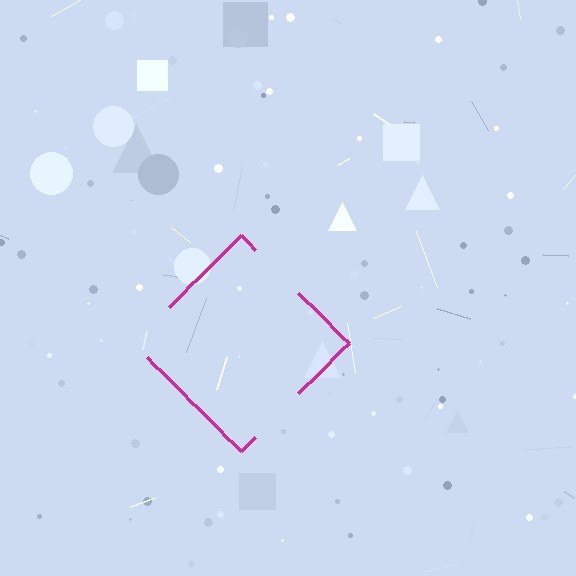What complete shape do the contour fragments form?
The contour fragments form a diamond.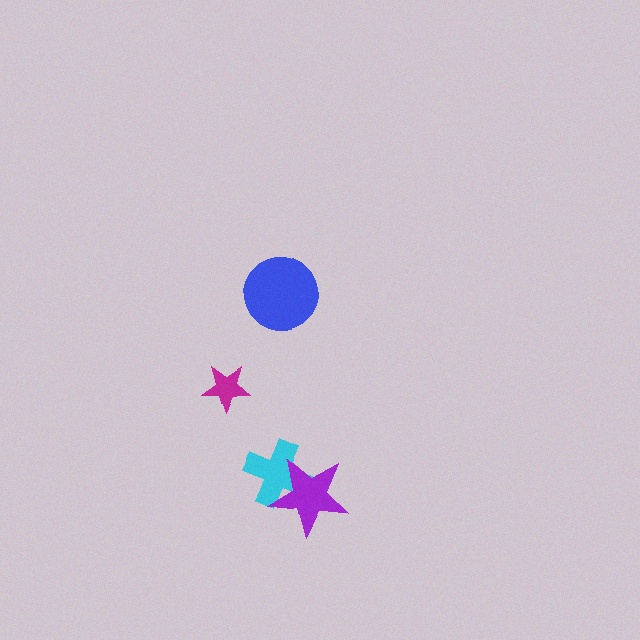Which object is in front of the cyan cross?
The purple star is in front of the cyan cross.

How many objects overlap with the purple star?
1 object overlaps with the purple star.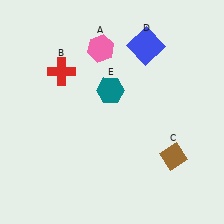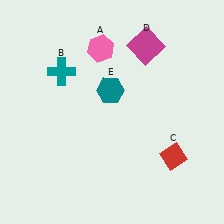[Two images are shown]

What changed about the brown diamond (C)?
In Image 1, C is brown. In Image 2, it changed to red.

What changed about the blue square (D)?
In Image 1, D is blue. In Image 2, it changed to magenta.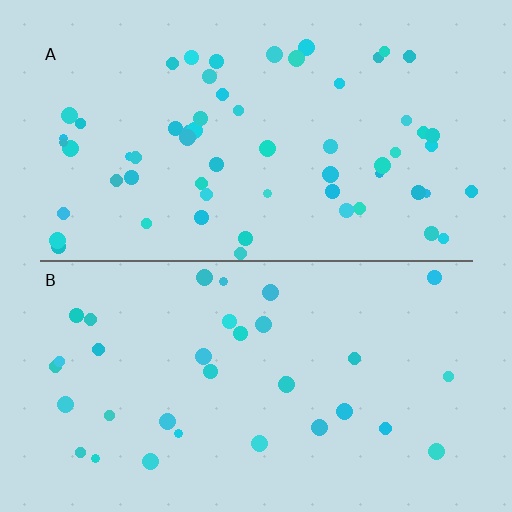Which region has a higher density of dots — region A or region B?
A (the top).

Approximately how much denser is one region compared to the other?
Approximately 1.8× — region A over region B.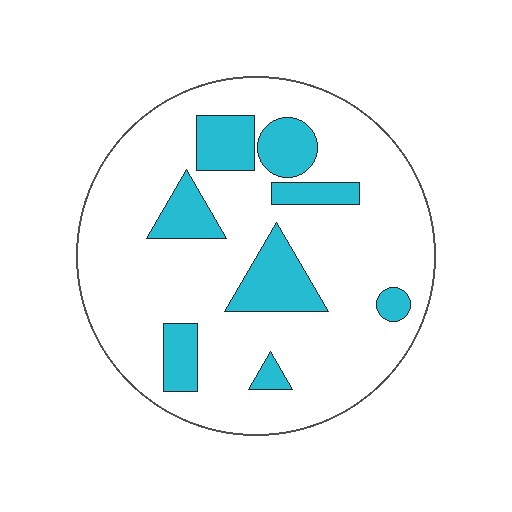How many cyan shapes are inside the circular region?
8.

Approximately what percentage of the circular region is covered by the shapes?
Approximately 20%.